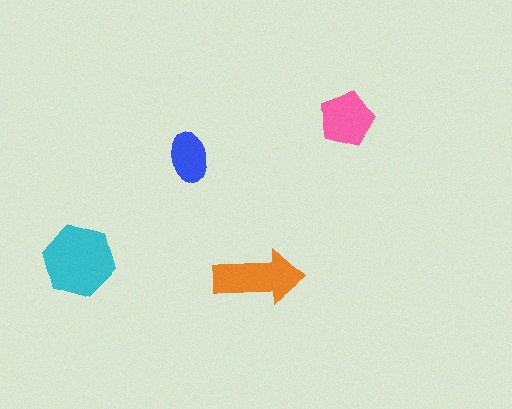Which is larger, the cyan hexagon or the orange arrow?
The cyan hexagon.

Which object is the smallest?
The blue ellipse.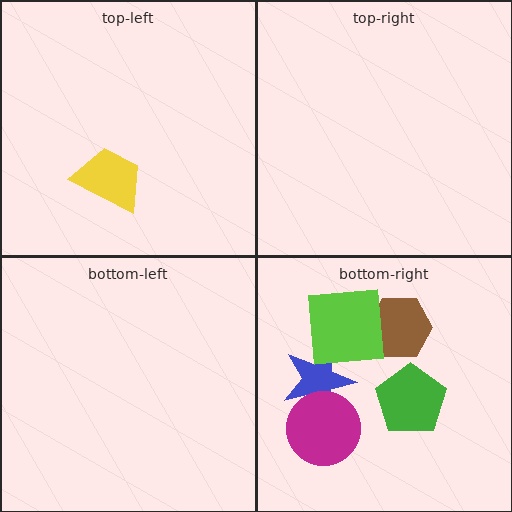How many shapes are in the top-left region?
1.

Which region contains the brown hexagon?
The bottom-right region.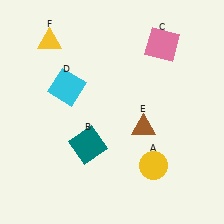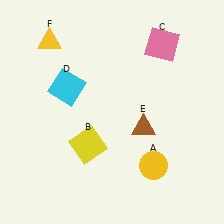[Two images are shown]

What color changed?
The square (B) changed from teal in Image 1 to yellow in Image 2.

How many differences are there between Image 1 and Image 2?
There is 1 difference between the two images.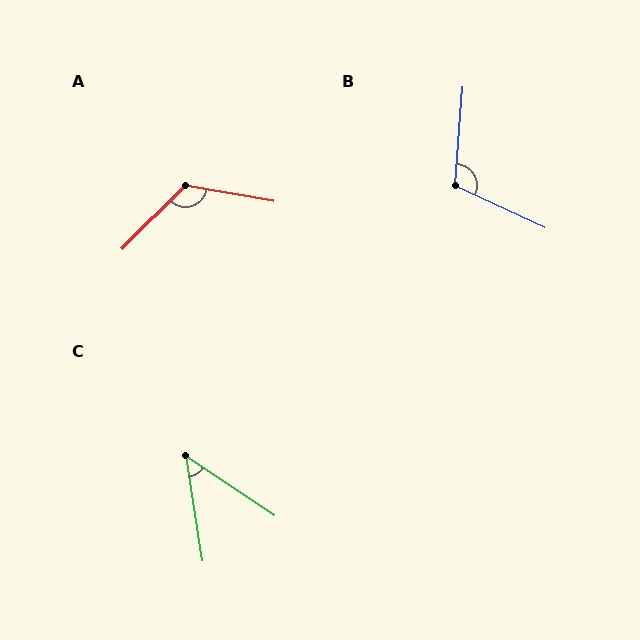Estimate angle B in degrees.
Approximately 110 degrees.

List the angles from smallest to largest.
C (47°), B (110°), A (125°).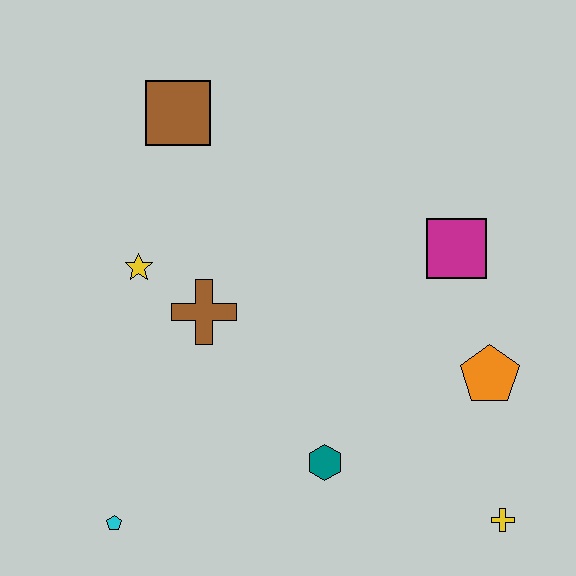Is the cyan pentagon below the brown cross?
Yes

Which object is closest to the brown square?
The yellow star is closest to the brown square.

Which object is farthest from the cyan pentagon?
The magenta square is farthest from the cyan pentagon.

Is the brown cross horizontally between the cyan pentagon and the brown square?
No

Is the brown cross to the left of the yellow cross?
Yes